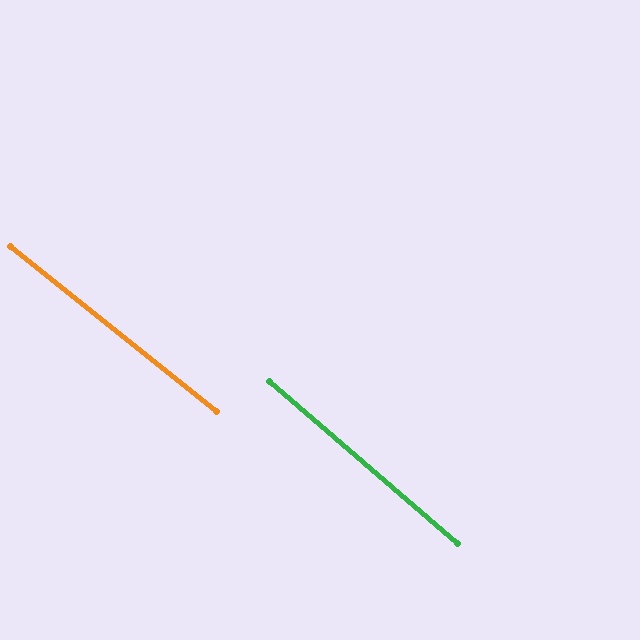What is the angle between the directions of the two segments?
Approximately 2 degrees.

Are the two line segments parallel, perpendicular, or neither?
Parallel — their directions differ by only 2.0°.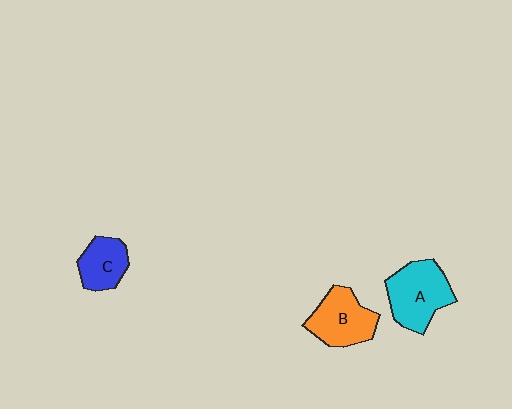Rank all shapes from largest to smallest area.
From largest to smallest: A (cyan), B (orange), C (blue).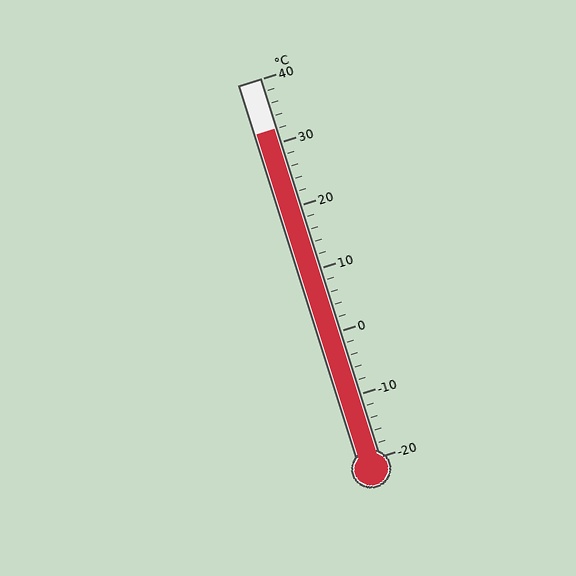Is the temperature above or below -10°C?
The temperature is above -10°C.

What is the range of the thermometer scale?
The thermometer scale ranges from -20°C to 40°C.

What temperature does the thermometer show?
The thermometer shows approximately 32°C.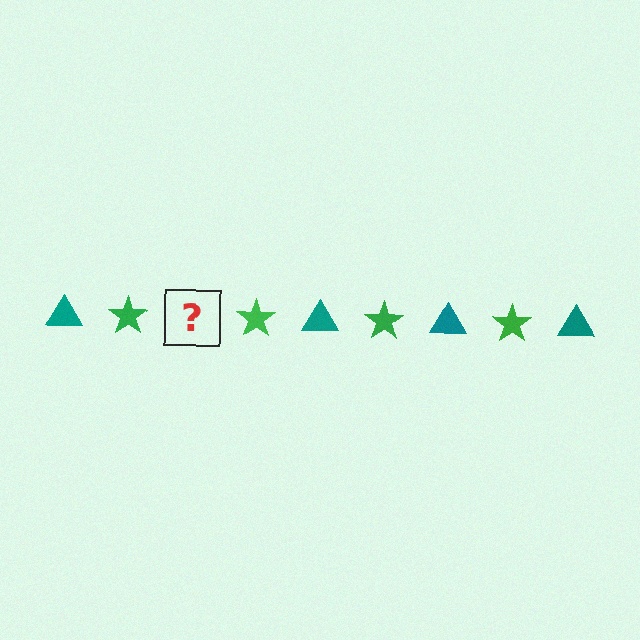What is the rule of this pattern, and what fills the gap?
The rule is that the pattern alternates between teal triangle and green star. The gap should be filled with a teal triangle.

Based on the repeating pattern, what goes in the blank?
The blank should be a teal triangle.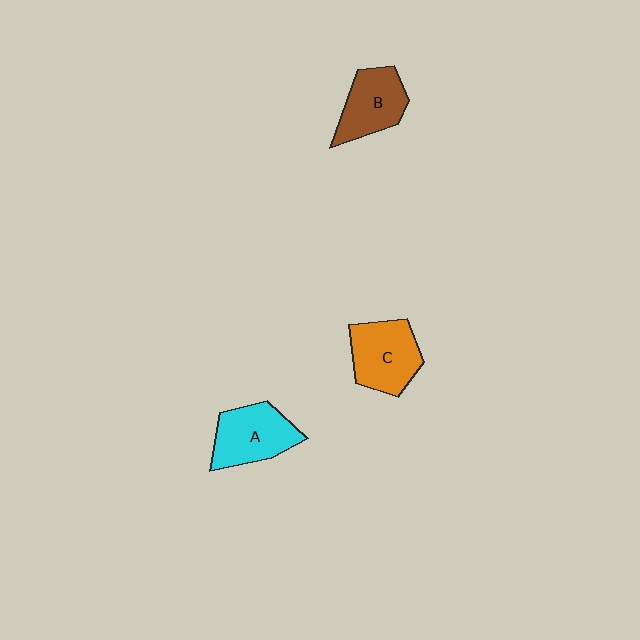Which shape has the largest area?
Shape C (orange).